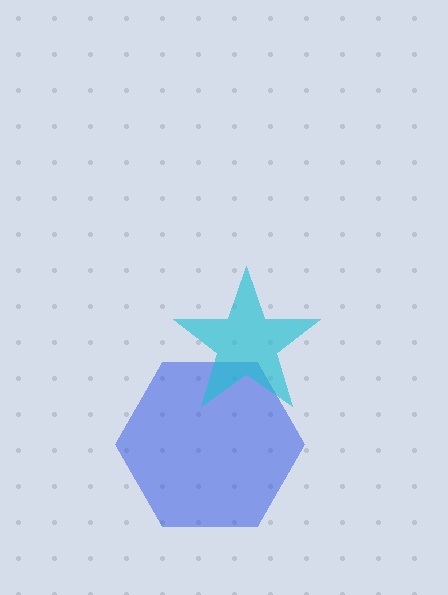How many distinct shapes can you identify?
There are 2 distinct shapes: a blue hexagon, a cyan star.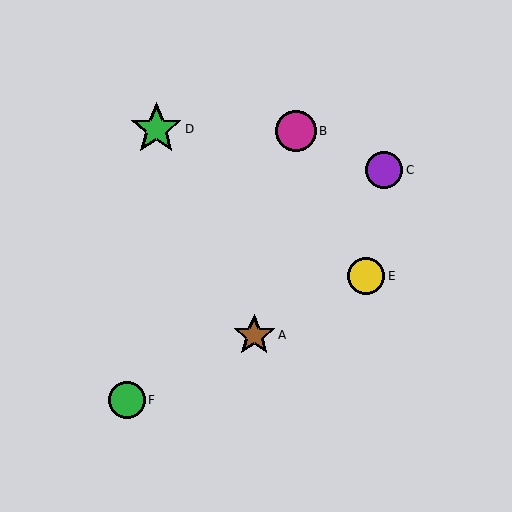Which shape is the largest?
The green star (labeled D) is the largest.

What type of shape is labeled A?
Shape A is a brown star.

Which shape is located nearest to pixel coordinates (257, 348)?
The brown star (labeled A) at (254, 335) is nearest to that location.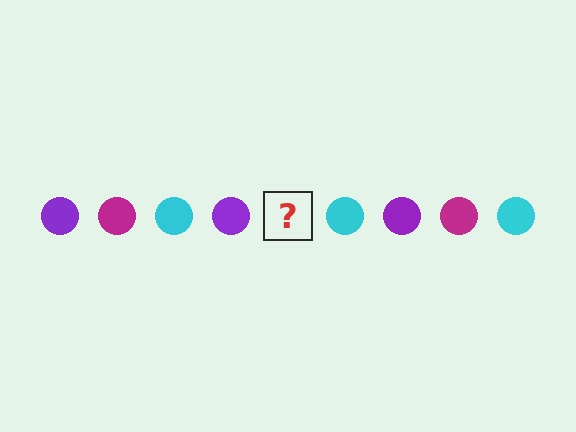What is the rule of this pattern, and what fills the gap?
The rule is that the pattern cycles through purple, magenta, cyan circles. The gap should be filled with a magenta circle.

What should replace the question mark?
The question mark should be replaced with a magenta circle.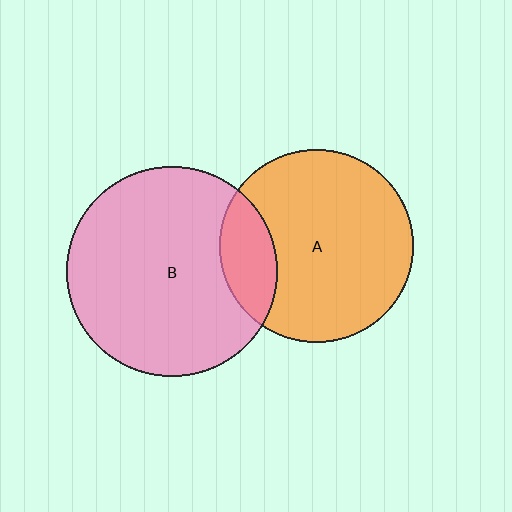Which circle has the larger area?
Circle B (pink).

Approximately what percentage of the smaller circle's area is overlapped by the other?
Approximately 20%.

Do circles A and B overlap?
Yes.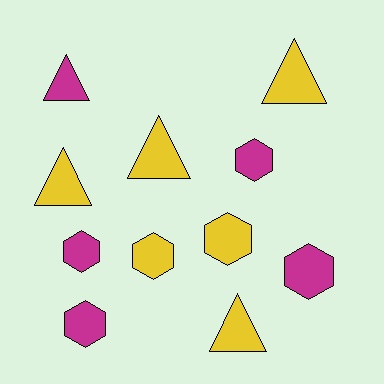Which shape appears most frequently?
Hexagon, with 6 objects.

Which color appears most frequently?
Yellow, with 6 objects.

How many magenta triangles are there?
There is 1 magenta triangle.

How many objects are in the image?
There are 11 objects.